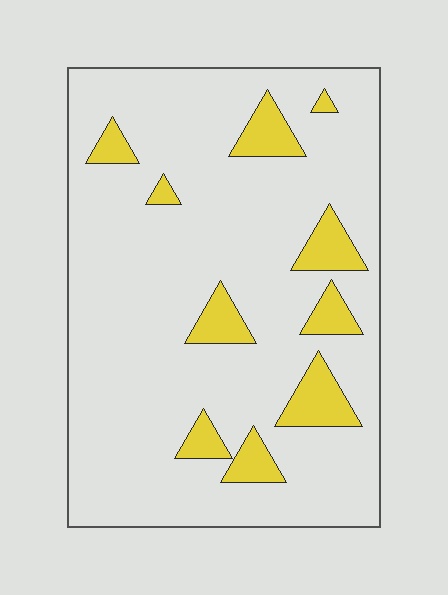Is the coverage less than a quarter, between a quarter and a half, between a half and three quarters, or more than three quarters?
Less than a quarter.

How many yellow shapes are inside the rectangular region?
10.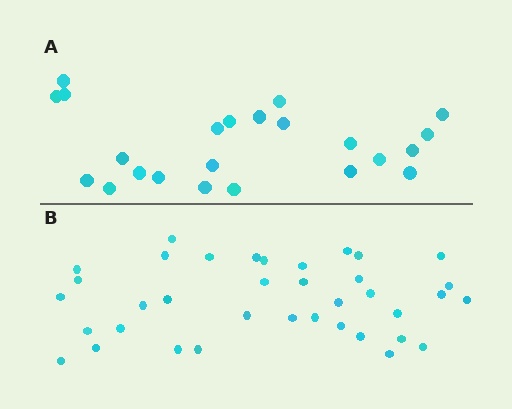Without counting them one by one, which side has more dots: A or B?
Region B (the bottom region) has more dots.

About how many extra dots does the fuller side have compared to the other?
Region B has approximately 15 more dots than region A.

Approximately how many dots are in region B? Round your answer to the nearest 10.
About 40 dots. (The exact count is 37, which rounds to 40.)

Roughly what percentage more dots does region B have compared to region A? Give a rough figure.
About 60% more.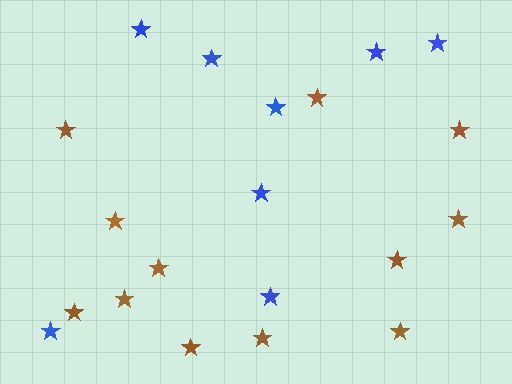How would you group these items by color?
There are 2 groups: one group of brown stars (12) and one group of blue stars (8).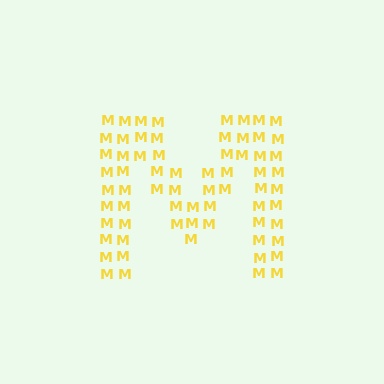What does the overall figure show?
The overall figure shows the letter M.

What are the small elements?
The small elements are letter M's.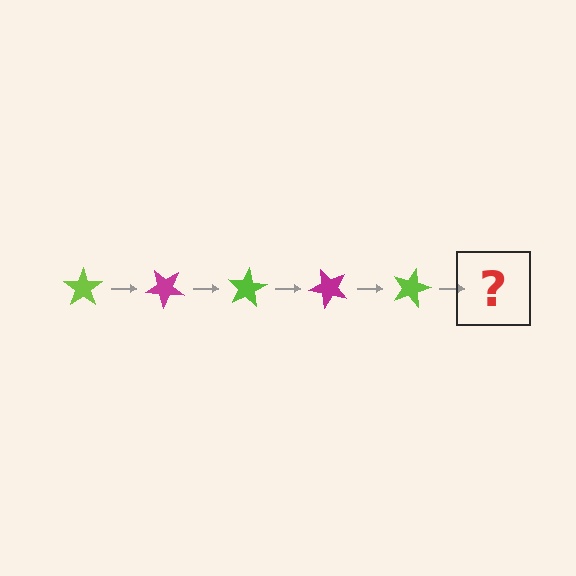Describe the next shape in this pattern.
It should be a magenta star, rotated 200 degrees from the start.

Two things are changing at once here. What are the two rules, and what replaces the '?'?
The two rules are that it rotates 40 degrees each step and the color cycles through lime and magenta. The '?' should be a magenta star, rotated 200 degrees from the start.